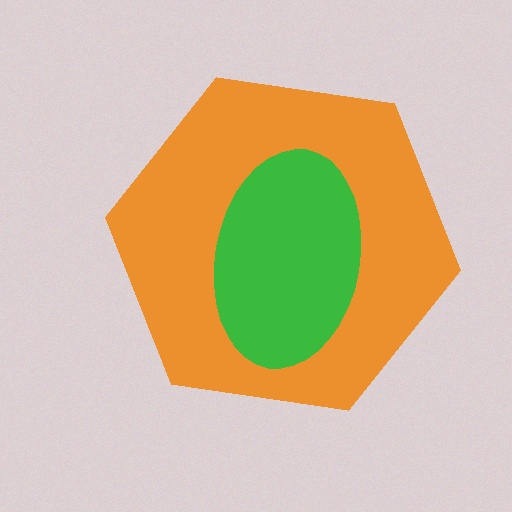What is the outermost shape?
The orange hexagon.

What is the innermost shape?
The green ellipse.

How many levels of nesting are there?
2.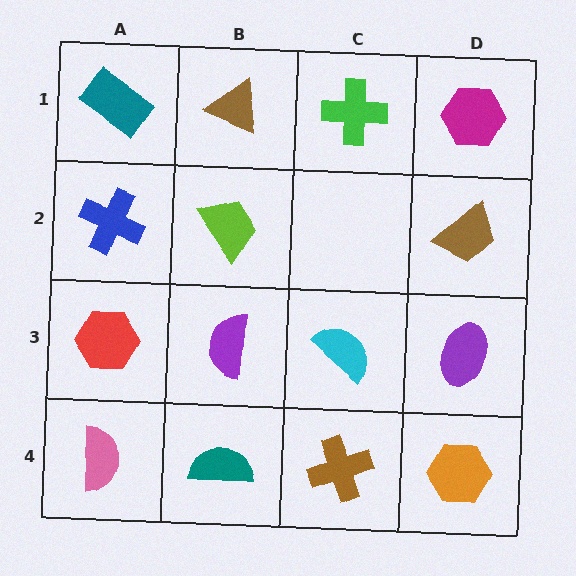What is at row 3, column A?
A red hexagon.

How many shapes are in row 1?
4 shapes.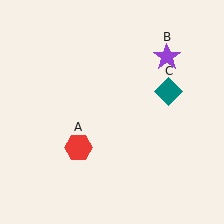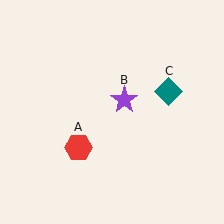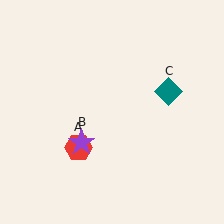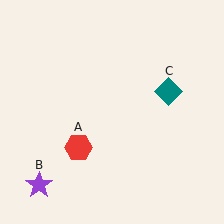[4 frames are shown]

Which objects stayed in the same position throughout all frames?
Red hexagon (object A) and teal diamond (object C) remained stationary.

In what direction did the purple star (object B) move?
The purple star (object B) moved down and to the left.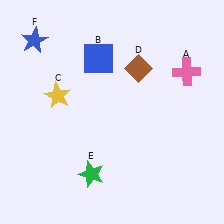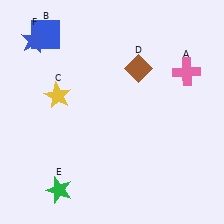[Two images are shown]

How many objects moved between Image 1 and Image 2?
2 objects moved between the two images.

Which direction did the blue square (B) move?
The blue square (B) moved left.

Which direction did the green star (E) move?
The green star (E) moved left.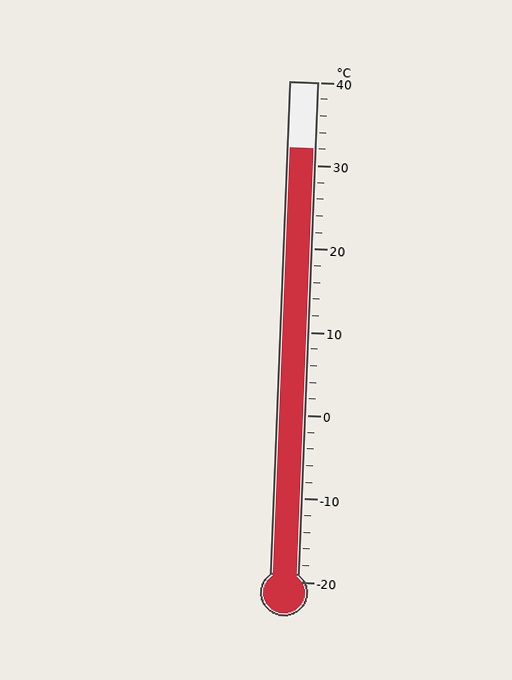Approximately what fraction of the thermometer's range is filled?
The thermometer is filled to approximately 85% of its range.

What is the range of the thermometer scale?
The thermometer scale ranges from -20°C to 40°C.